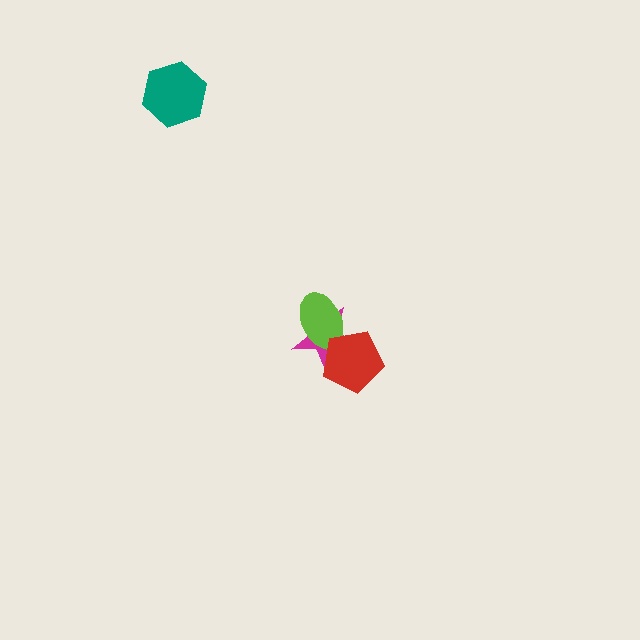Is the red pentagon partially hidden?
No, no other shape covers it.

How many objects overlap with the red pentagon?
2 objects overlap with the red pentagon.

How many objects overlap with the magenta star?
2 objects overlap with the magenta star.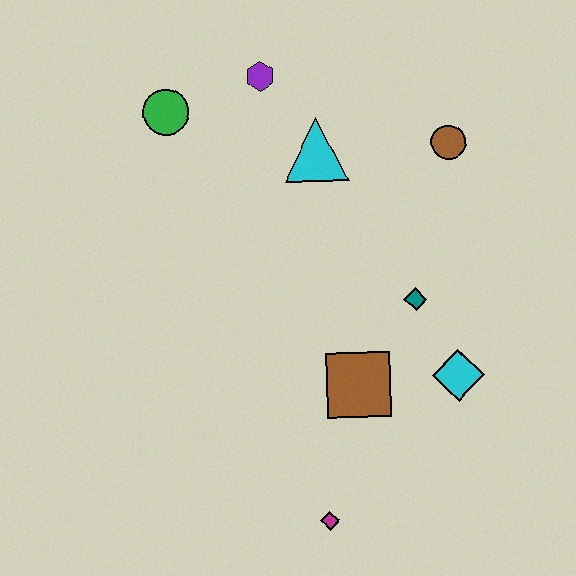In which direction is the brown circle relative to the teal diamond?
The brown circle is above the teal diamond.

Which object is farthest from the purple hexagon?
The magenta diamond is farthest from the purple hexagon.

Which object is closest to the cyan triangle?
The purple hexagon is closest to the cyan triangle.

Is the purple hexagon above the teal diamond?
Yes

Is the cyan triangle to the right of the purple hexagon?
Yes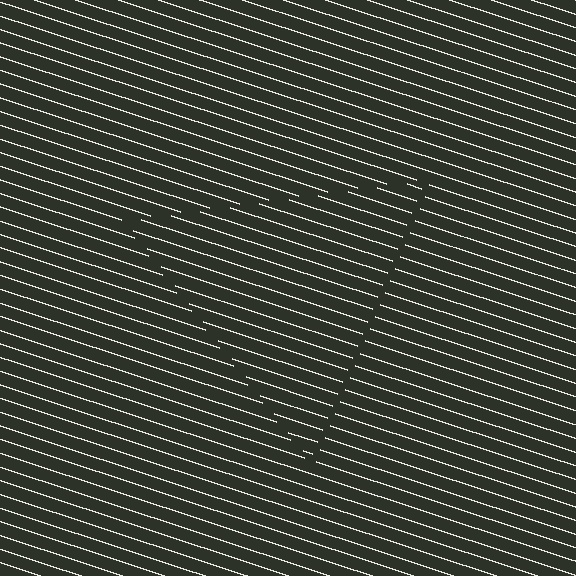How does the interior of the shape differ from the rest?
The interior of the shape contains the same grating, shifted by half a period — the contour is defined by the phase discontinuity where line-ends from the inner and outer gratings abut.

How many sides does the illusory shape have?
3 sides — the line-ends trace a triangle.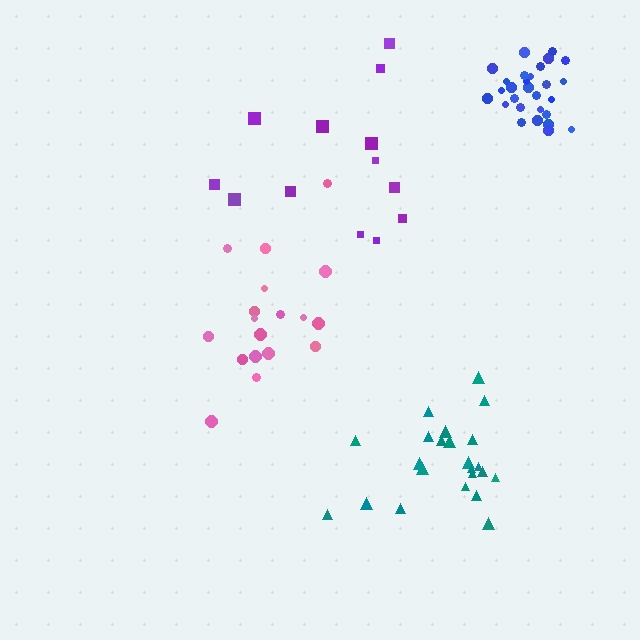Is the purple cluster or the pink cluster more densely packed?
Pink.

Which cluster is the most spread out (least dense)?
Purple.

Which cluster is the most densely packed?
Blue.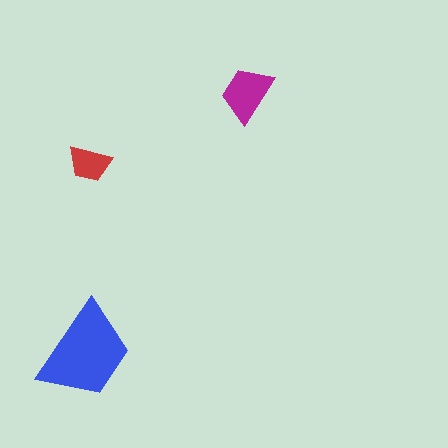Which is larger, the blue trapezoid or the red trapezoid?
The blue one.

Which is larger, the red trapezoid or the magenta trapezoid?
The magenta one.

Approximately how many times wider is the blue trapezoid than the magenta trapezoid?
About 1.5 times wider.